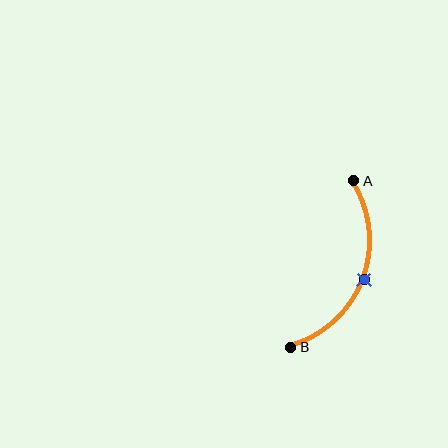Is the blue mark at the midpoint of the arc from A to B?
Yes. The blue mark lies on the arc at equal arc-length from both A and B — it is the arc midpoint.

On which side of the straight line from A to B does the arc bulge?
The arc bulges to the right of the straight line connecting A and B.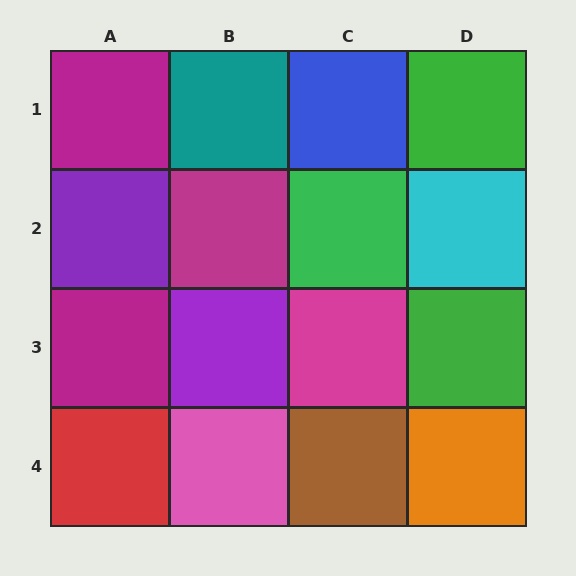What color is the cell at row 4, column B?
Pink.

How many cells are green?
3 cells are green.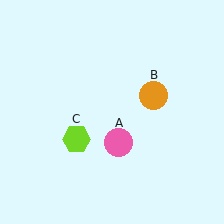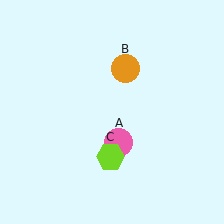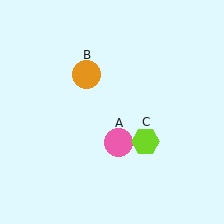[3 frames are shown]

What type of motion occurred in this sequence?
The orange circle (object B), lime hexagon (object C) rotated counterclockwise around the center of the scene.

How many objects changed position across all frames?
2 objects changed position: orange circle (object B), lime hexagon (object C).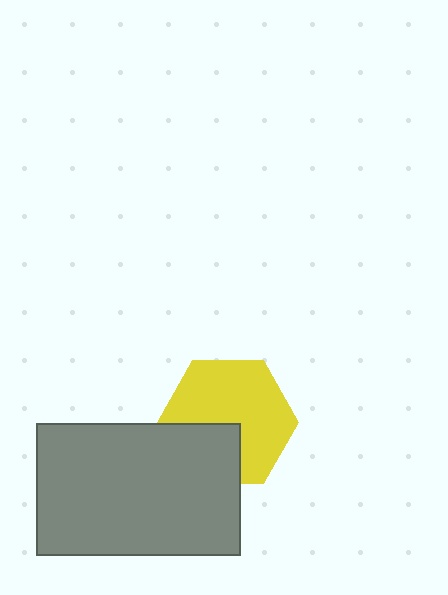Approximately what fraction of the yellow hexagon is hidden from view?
Roughly 30% of the yellow hexagon is hidden behind the gray rectangle.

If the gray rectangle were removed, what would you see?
You would see the complete yellow hexagon.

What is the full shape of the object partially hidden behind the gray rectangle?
The partially hidden object is a yellow hexagon.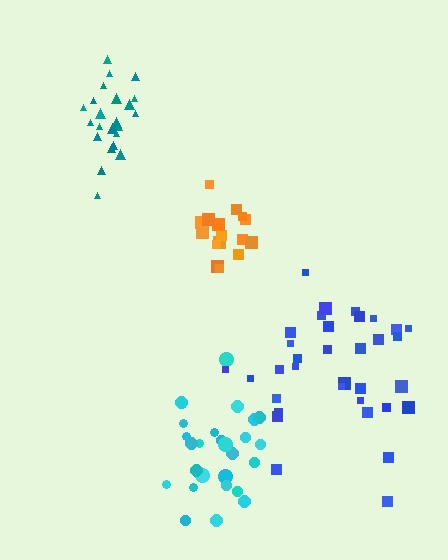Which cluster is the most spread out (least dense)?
Blue.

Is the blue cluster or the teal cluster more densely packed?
Teal.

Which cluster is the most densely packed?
Teal.